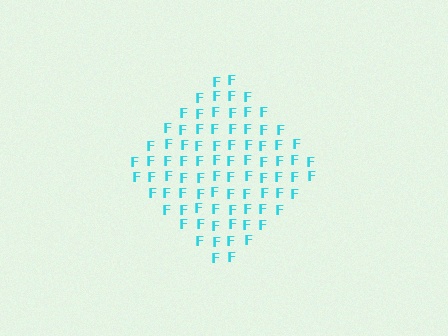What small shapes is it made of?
It is made of small letter F's.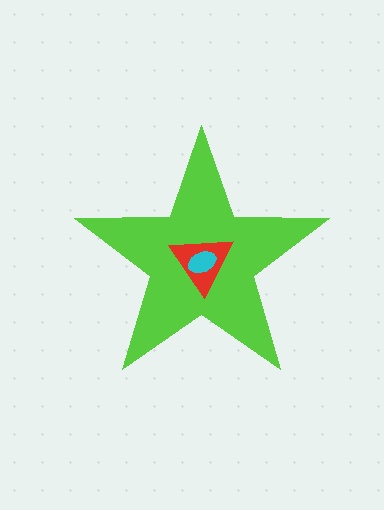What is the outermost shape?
The lime star.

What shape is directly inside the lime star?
The red triangle.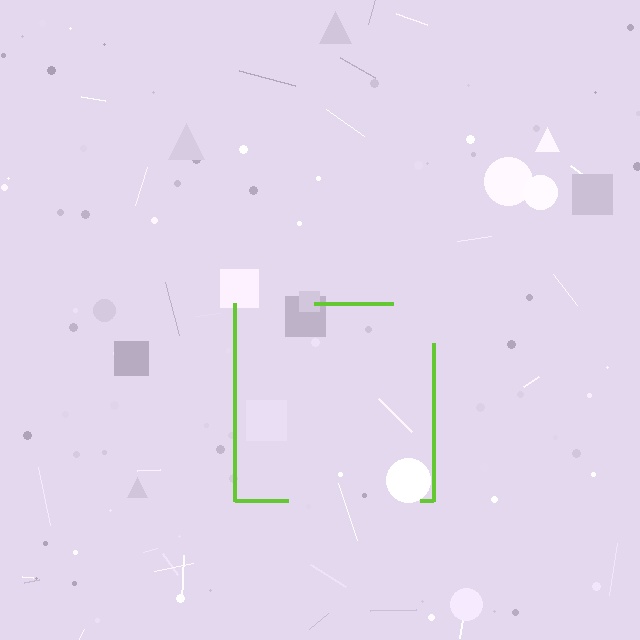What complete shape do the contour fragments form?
The contour fragments form a square.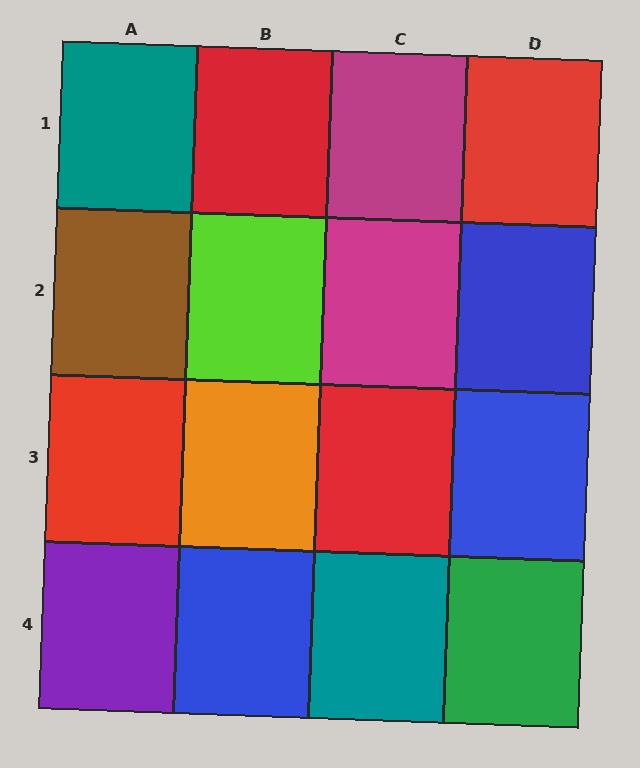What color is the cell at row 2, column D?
Blue.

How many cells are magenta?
2 cells are magenta.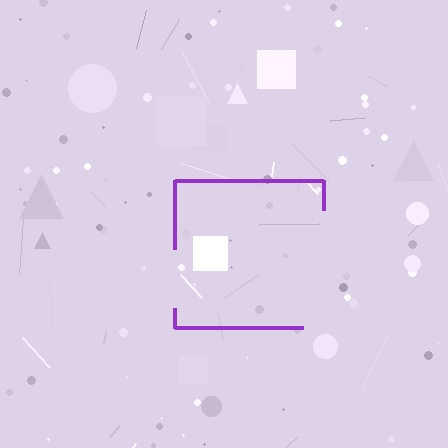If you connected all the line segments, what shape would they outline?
They would outline a square.